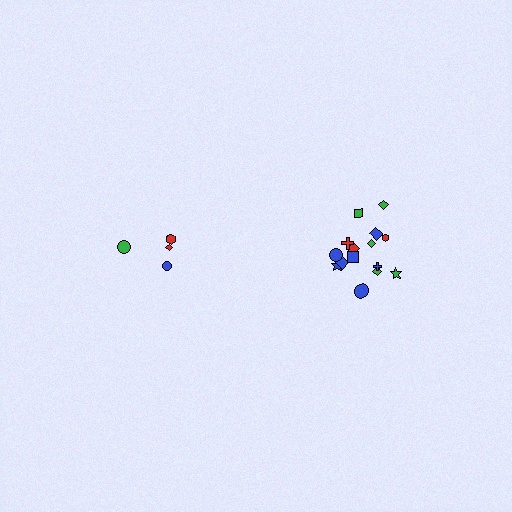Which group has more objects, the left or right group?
The right group.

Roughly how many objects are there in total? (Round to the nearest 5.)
Roughly 20 objects in total.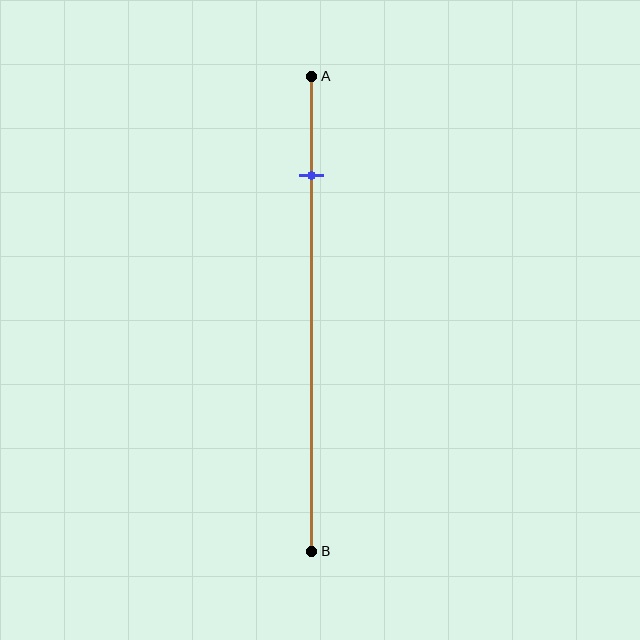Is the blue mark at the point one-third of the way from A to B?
No, the mark is at about 20% from A, not at the 33% one-third point.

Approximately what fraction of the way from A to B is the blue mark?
The blue mark is approximately 20% of the way from A to B.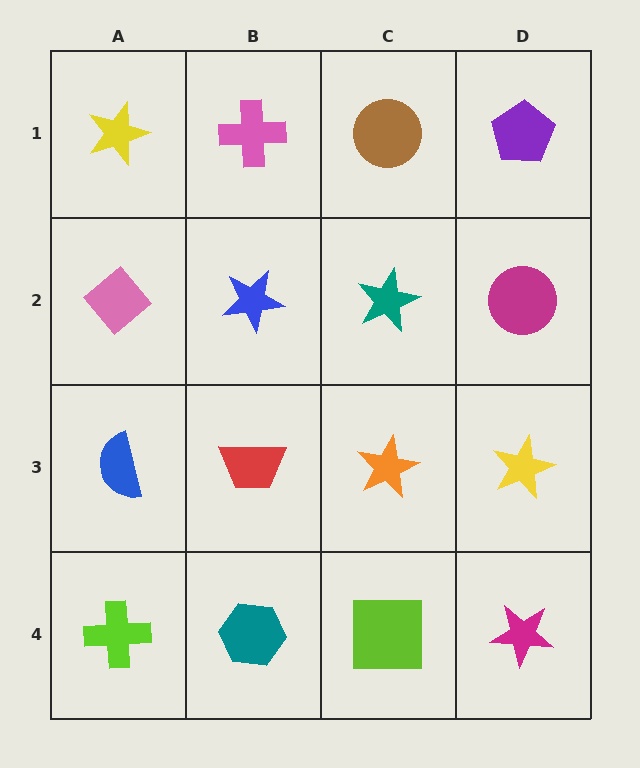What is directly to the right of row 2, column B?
A teal star.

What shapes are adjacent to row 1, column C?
A teal star (row 2, column C), a pink cross (row 1, column B), a purple pentagon (row 1, column D).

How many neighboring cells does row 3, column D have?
3.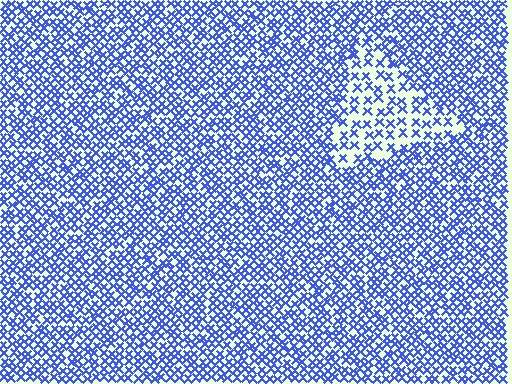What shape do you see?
I see a triangle.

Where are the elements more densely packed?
The elements are more densely packed outside the triangle boundary.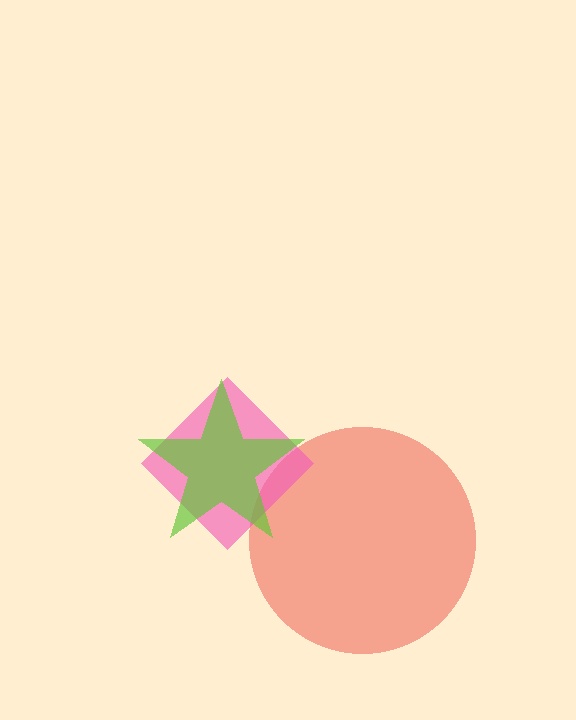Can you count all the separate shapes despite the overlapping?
Yes, there are 3 separate shapes.